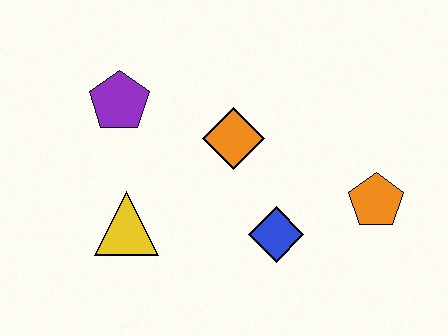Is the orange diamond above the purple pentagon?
No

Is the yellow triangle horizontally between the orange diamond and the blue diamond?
No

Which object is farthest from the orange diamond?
The orange pentagon is farthest from the orange diamond.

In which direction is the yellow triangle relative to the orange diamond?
The yellow triangle is to the left of the orange diamond.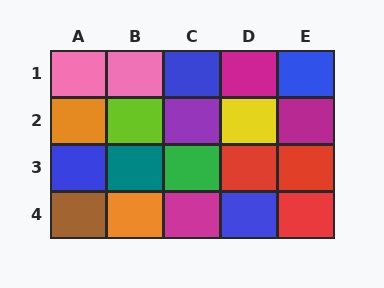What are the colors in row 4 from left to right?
Brown, orange, magenta, blue, red.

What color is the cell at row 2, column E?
Magenta.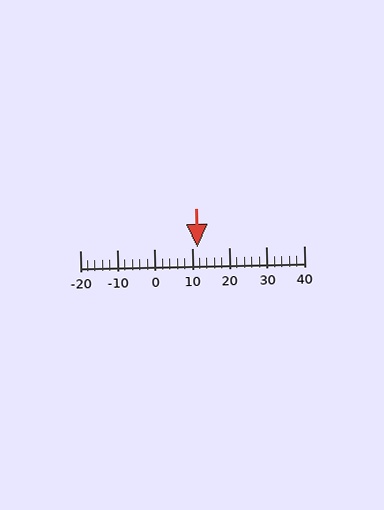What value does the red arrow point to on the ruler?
The red arrow points to approximately 12.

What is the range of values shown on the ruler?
The ruler shows values from -20 to 40.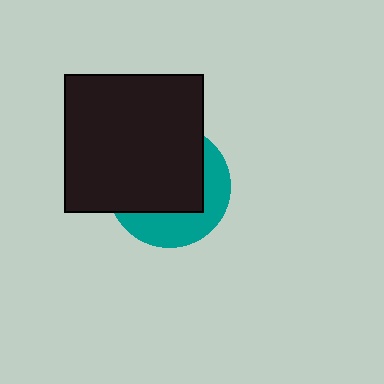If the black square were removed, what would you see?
You would see the complete teal circle.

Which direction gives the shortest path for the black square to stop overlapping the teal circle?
Moving toward the upper-left gives the shortest separation.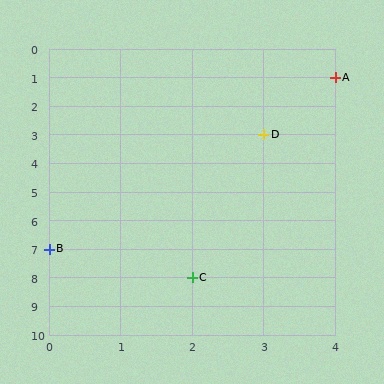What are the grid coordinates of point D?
Point D is at grid coordinates (3, 3).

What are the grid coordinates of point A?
Point A is at grid coordinates (4, 1).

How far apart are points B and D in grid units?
Points B and D are 3 columns and 4 rows apart (about 5.0 grid units diagonally).